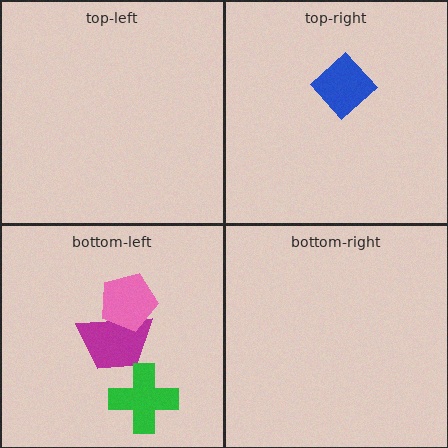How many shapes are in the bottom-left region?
3.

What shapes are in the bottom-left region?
The magenta trapezoid, the pink pentagon, the green cross.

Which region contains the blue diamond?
The top-right region.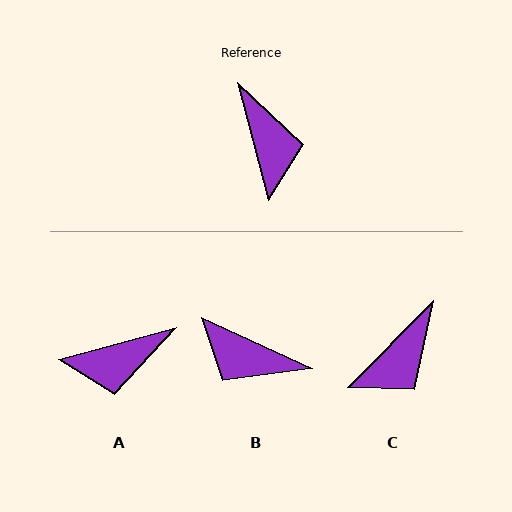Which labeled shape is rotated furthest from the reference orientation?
B, about 130 degrees away.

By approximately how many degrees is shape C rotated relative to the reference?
Approximately 59 degrees clockwise.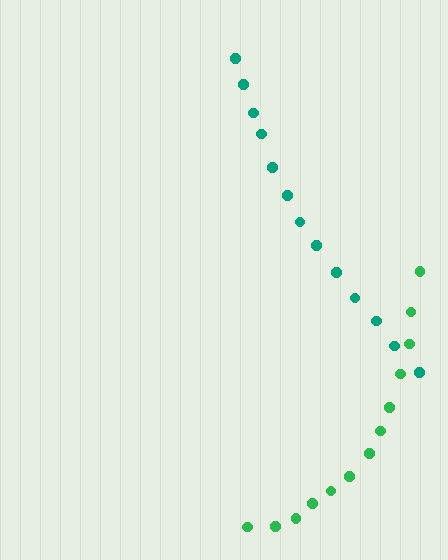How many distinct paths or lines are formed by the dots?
There are 2 distinct paths.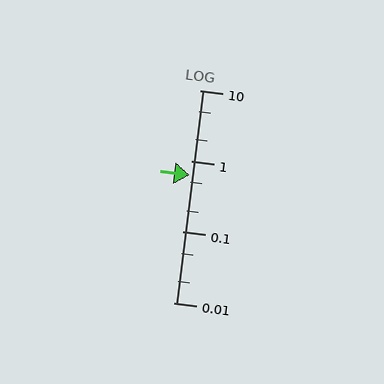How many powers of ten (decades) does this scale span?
The scale spans 3 decades, from 0.01 to 10.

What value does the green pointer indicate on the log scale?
The pointer indicates approximately 0.63.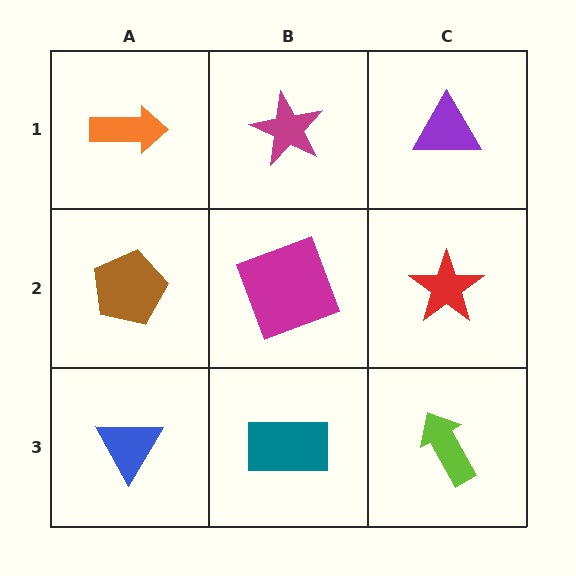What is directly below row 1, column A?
A brown pentagon.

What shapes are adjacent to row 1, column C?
A red star (row 2, column C), a magenta star (row 1, column B).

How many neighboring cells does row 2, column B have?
4.